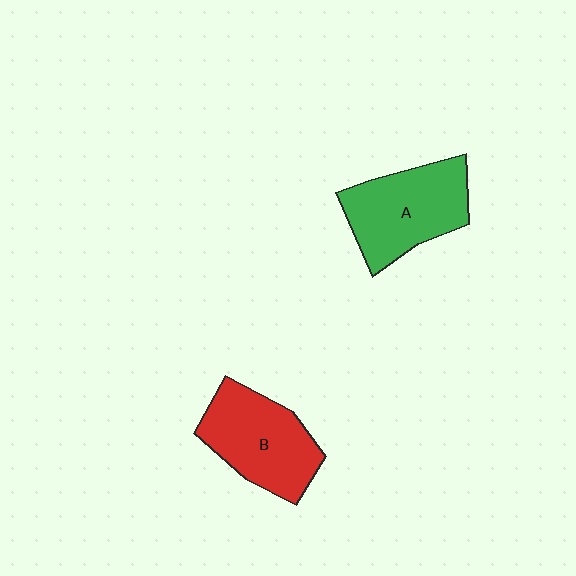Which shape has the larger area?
Shape A (green).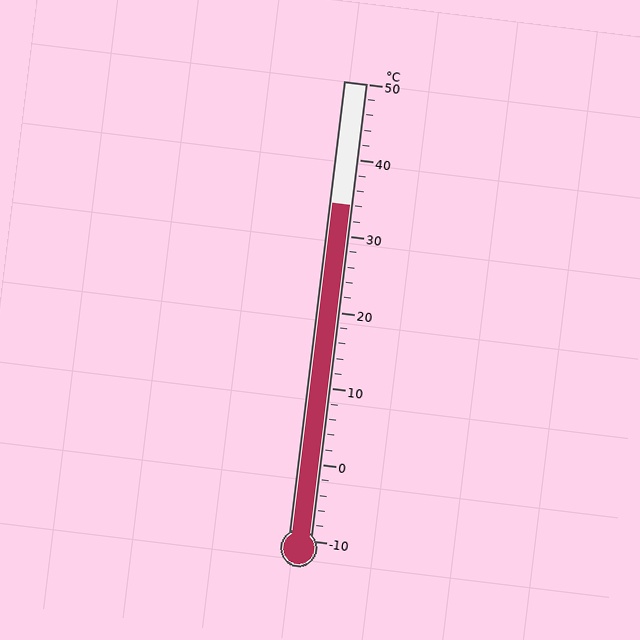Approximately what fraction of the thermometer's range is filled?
The thermometer is filled to approximately 75% of its range.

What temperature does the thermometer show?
The thermometer shows approximately 34°C.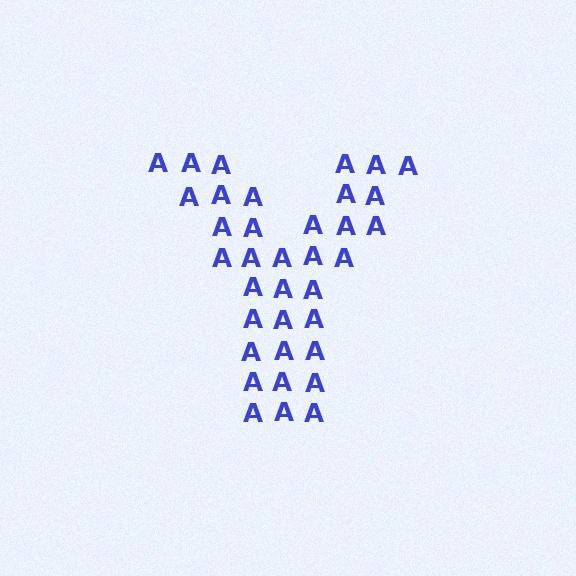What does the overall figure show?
The overall figure shows the letter Y.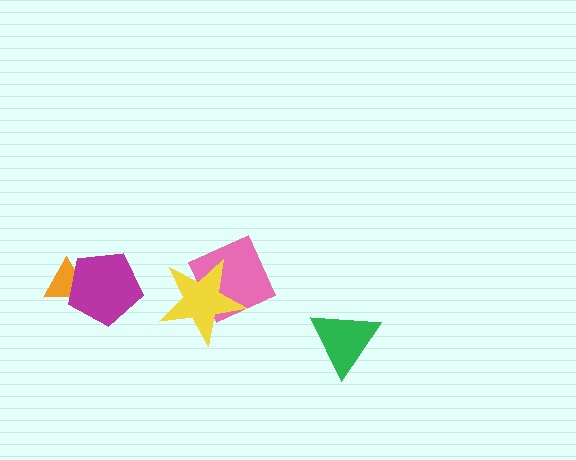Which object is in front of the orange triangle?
The magenta pentagon is in front of the orange triangle.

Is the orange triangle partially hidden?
Yes, it is partially covered by another shape.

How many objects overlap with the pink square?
1 object overlaps with the pink square.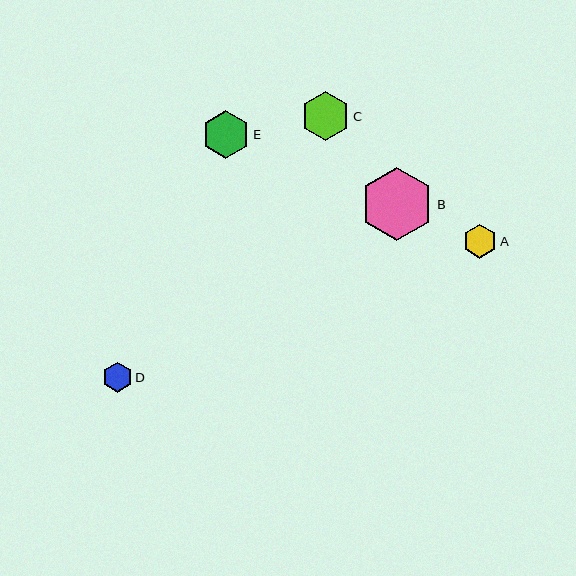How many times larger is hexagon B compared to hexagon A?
Hexagon B is approximately 2.2 times the size of hexagon A.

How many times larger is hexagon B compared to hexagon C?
Hexagon B is approximately 1.5 times the size of hexagon C.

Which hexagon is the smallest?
Hexagon D is the smallest with a size of approximately 30 pixels.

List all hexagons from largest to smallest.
From largest to smallest: B, C, E, A, D.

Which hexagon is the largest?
Hexagon B is the largest with a size of approximately 73 pixels.